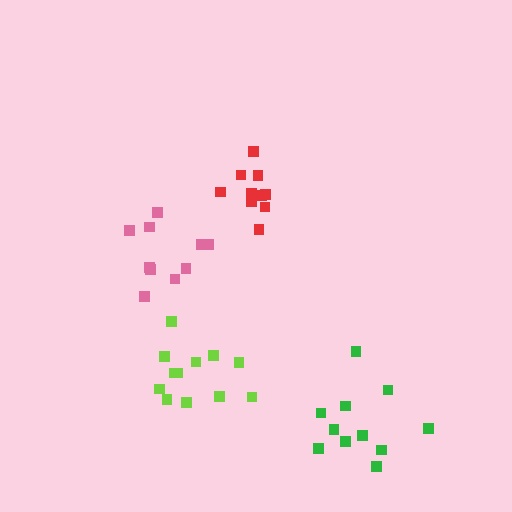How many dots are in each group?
Group 1: 10 dots, Group 2: 10 dots, Group 3: 11 dots, Group 4: 12 dots (43 total).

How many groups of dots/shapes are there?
There are 4 groups.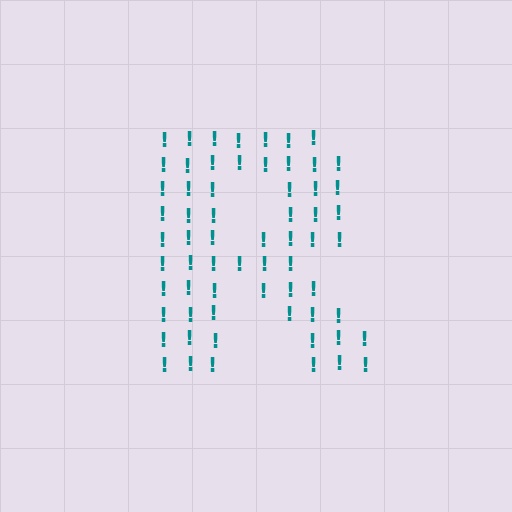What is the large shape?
The large shape is the letter R.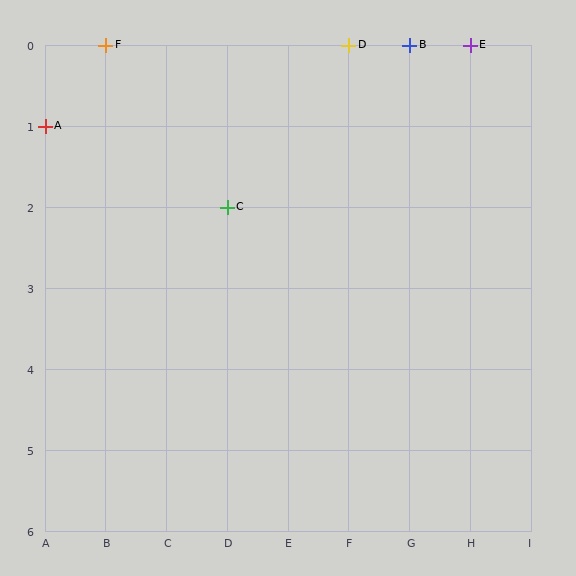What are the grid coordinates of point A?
Point A is at grid coordinates (A, 1).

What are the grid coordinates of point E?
Point E is at grid coordinates (H, 0).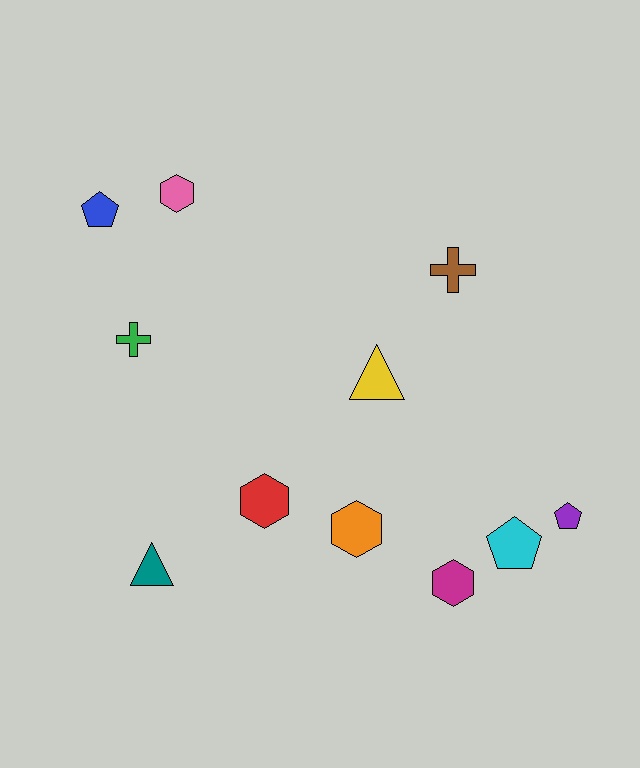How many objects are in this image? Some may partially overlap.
There are 11 objects.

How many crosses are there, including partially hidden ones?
There are 2 crosses.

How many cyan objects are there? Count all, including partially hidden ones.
There is 1 cyan object.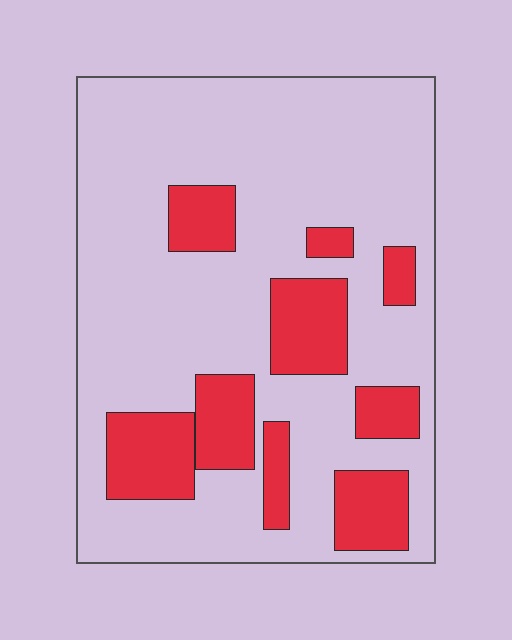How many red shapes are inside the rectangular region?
9.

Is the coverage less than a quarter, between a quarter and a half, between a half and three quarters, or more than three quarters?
Less than a quarter.